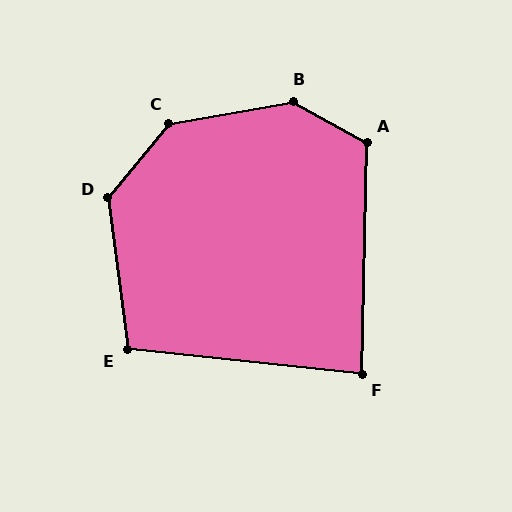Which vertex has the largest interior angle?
B, at approximately 141 degrees.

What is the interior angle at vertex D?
Approximately 134 degrees (obtuse).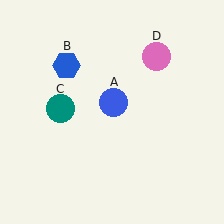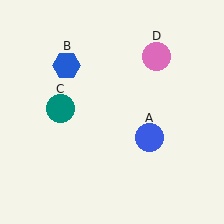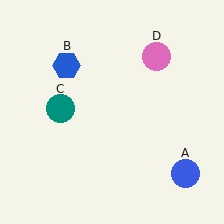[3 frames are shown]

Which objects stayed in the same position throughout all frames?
Blue hexagon (object B) and teal circle (object C) and pink circle (object D) remained stationary.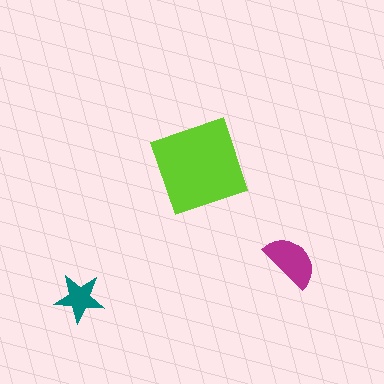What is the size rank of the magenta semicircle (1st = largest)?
2nd.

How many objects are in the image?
There are 3 objects in the image.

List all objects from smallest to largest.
The teal star, the magenta semicircle, the lime diamond.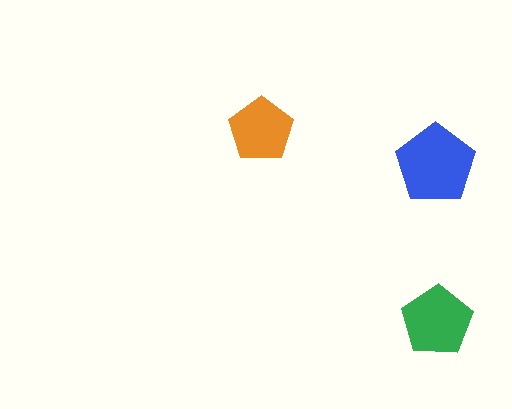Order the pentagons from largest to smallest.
the blue one, the green one, the orange one.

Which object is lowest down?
The green pentagon is bottommost.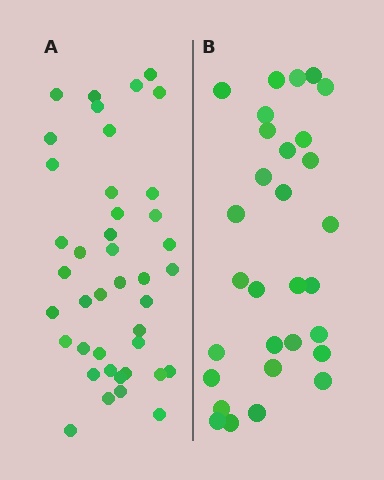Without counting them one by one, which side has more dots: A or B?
Region A (the left region) has more dots.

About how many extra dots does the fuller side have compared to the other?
Region A has roughly 12 or so more dots than region B.